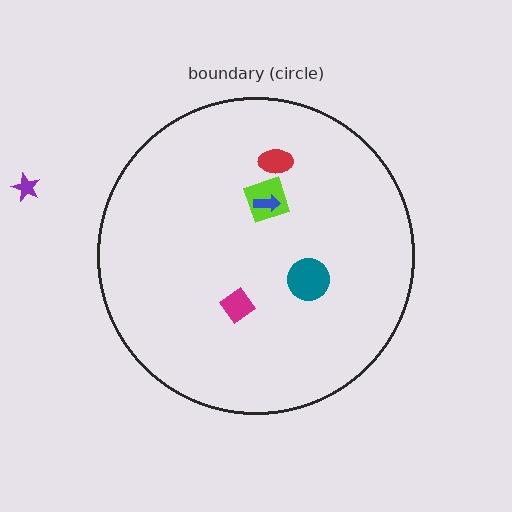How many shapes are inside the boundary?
5 inside, 1 outside.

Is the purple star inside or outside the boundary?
Outside.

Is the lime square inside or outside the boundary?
Inside.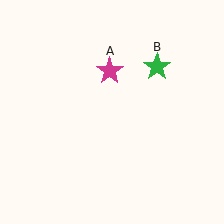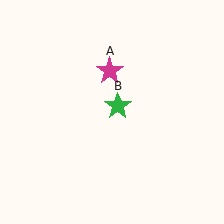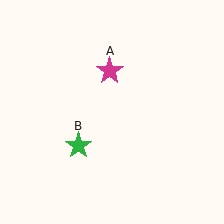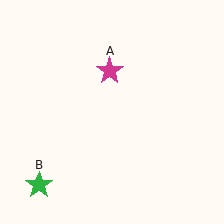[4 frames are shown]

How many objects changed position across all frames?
1 object changed position: green star (object B).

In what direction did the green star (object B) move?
The green star (object B) moved down and to the left.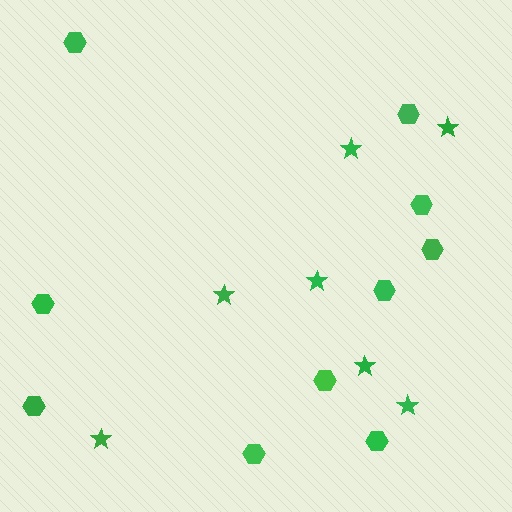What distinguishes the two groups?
There are 2 groups: one group of stars (7) and one group of hexagons (10).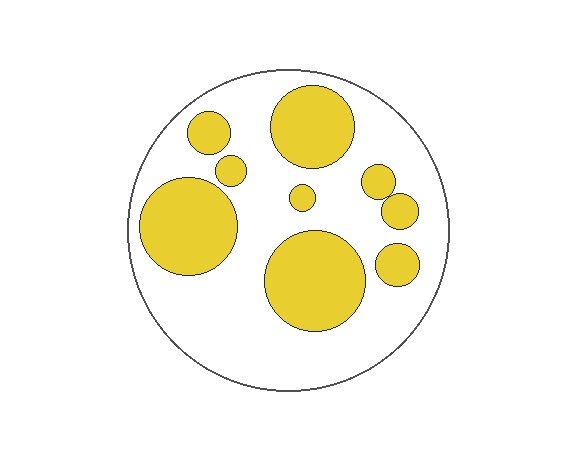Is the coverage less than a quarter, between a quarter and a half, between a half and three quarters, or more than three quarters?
Between a quarter and a half.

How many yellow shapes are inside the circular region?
9.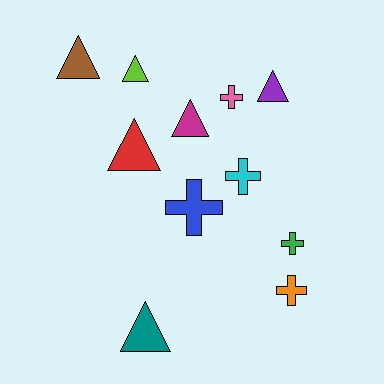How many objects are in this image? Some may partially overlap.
There are 11 objects.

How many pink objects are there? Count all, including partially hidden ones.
There is 1 pink object.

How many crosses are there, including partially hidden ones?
There are 5 crosses.